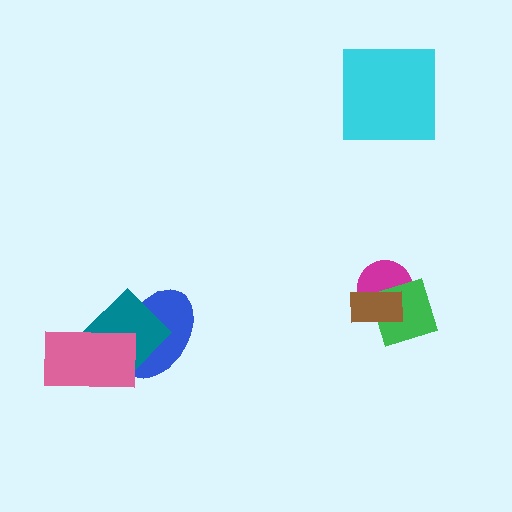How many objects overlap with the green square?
2 objects overlap with the green square.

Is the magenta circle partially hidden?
Yes, it is partially covered by another shape.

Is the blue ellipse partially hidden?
Yes, it is partially covered by another shape.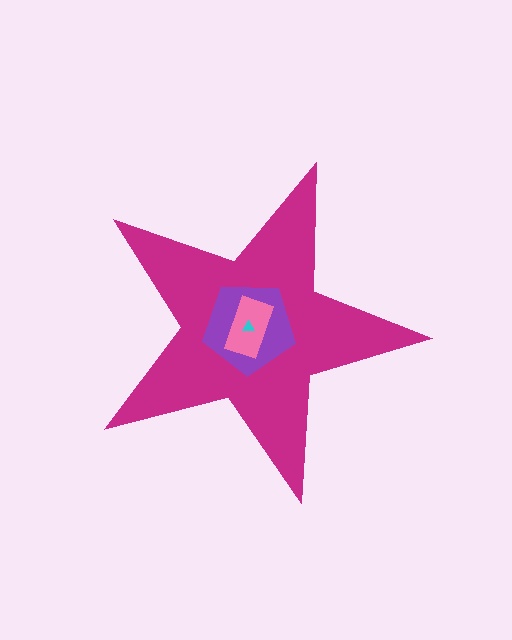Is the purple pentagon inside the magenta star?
Yes.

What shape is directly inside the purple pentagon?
The pink rectangle.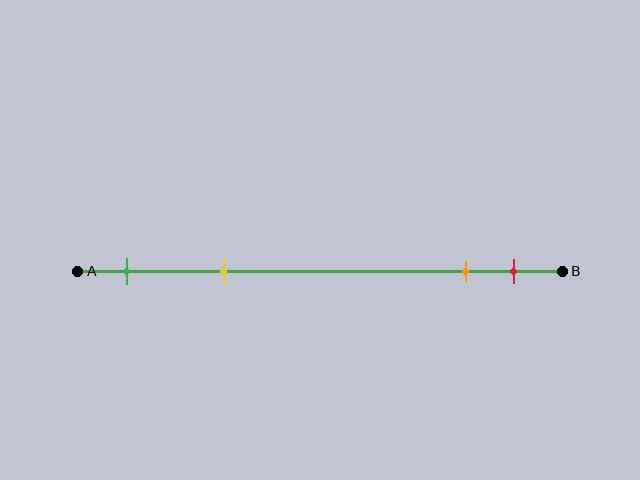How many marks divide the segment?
There are 4 marks dividing the segment.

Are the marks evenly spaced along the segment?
No, the marks are not evenly spaced.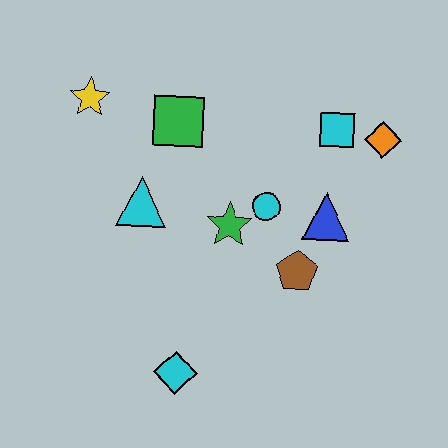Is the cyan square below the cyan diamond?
No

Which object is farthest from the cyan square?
The cyan diamond is farthest from the cyan square.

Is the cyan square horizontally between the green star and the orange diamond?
Yes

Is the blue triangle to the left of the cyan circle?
No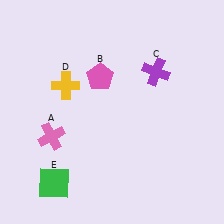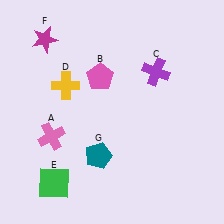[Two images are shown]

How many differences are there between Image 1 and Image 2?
There are 2 differences between the two images.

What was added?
A magenta star (F), a teal pentagon (G) were added in Image 2.